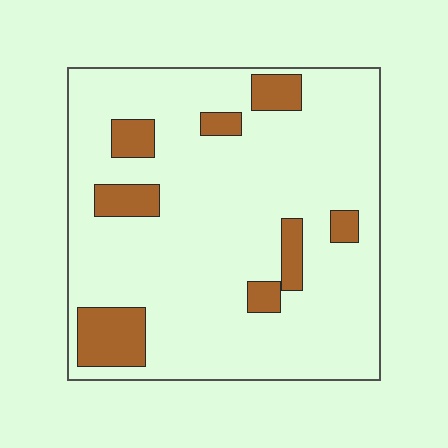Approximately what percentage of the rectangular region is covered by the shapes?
Approximately 15%.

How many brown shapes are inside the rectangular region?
8.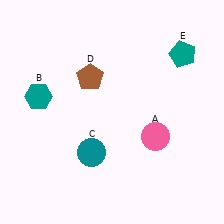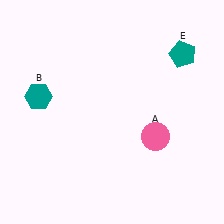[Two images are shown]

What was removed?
The brown pentagon (D), the teal circle (C) were removed in Image 2.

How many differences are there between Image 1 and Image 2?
There are 2 differences between the two images.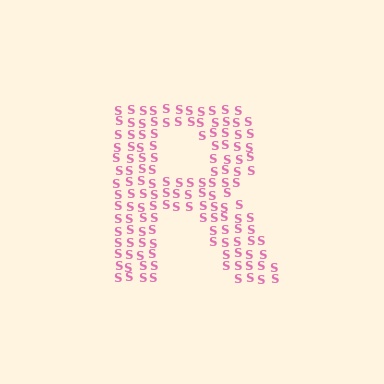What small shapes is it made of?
It is made of small letter S's.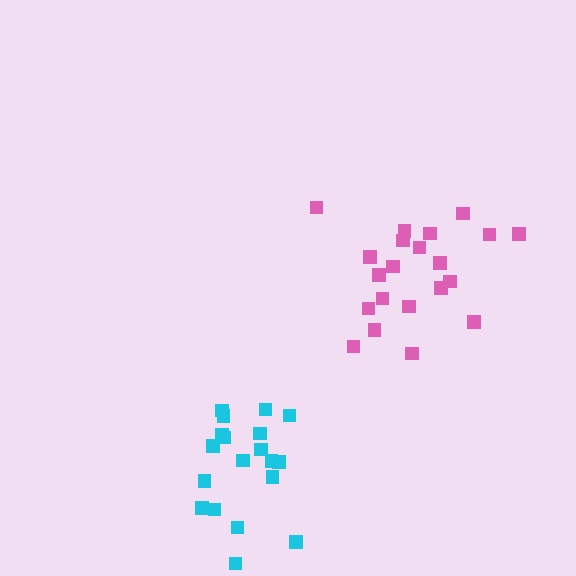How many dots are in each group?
Group 1: 21 dots, Group 2: 19 dots (40 total).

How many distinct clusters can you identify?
There are 2 distinct clusters.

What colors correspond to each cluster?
The clusters are colored: pink, cyan.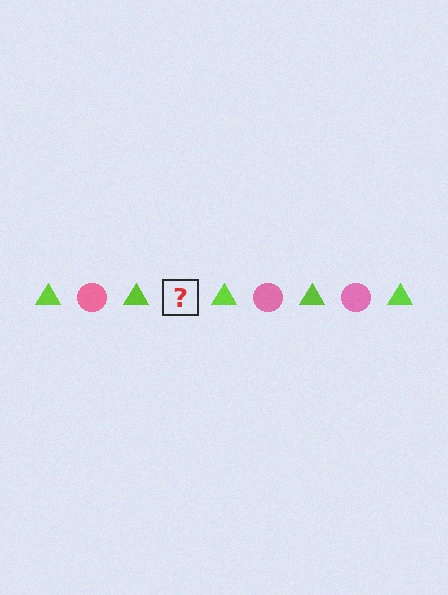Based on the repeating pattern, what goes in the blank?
The blank should be a pink circle.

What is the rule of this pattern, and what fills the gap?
The rule is that the pattern alternates between lime triangle and pink circle. The gap should be filled with a pink circle.